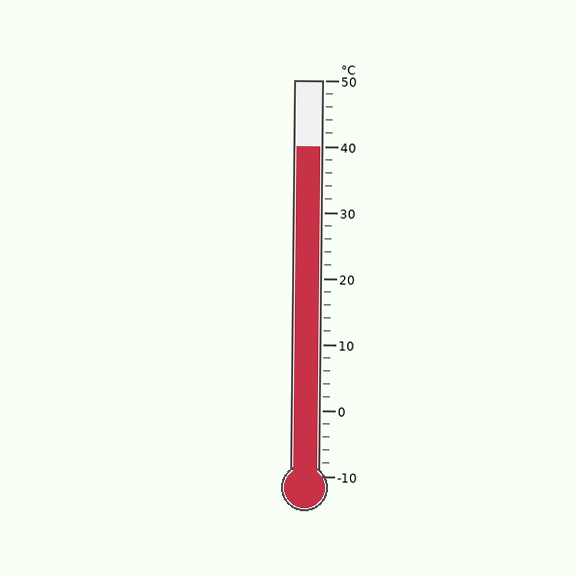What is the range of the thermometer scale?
The thermometer scale ranges from -10°C to 50°C.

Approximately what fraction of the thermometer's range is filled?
The thermometer is filled to approximately 85% of its range.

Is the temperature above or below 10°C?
The temperature is above 10°C.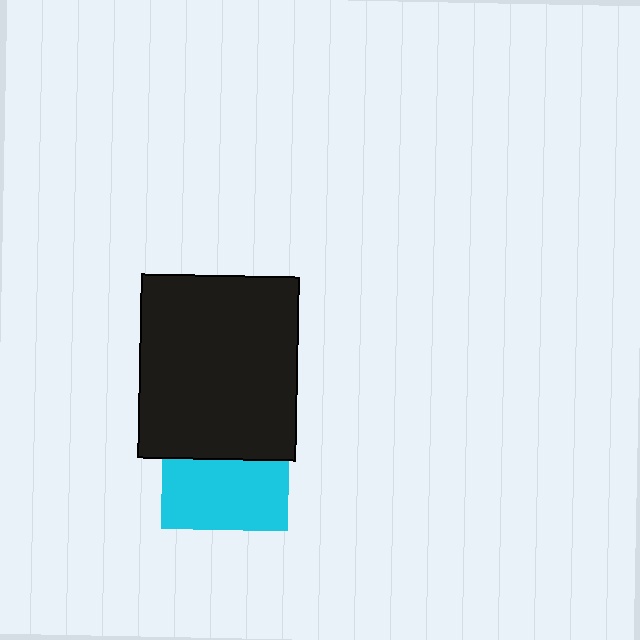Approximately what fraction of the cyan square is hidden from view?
Roughly 44% of the cyan square is hidden behind the black rectangle.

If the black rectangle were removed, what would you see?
You would see the complete cyan square.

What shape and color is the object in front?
The object in front is a black rectangle.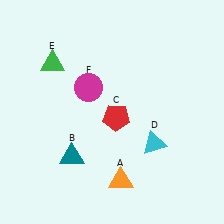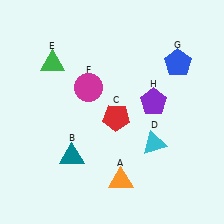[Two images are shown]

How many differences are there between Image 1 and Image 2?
There are 2 differences between the two images.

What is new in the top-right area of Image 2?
A purple pentagon (H) was added in the top-right area of Image 2.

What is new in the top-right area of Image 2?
A blue pentagon (G) was added in the top-right area of Image 2.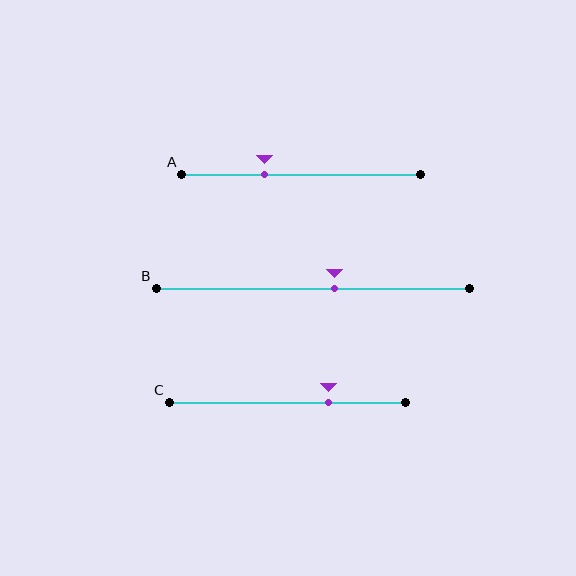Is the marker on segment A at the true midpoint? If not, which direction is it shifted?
No, the marker on segment A is shifted to the left by about 15% of the segment length.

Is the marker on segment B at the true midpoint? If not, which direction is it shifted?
No, the marker on segment B is shifted to the right by about 7% of the segment length.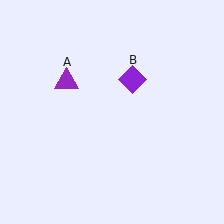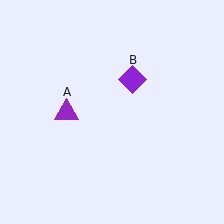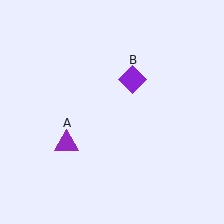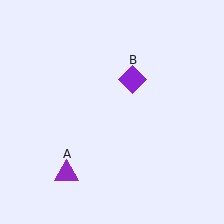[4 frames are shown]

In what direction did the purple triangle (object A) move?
The purple triangle (object A) moved down.